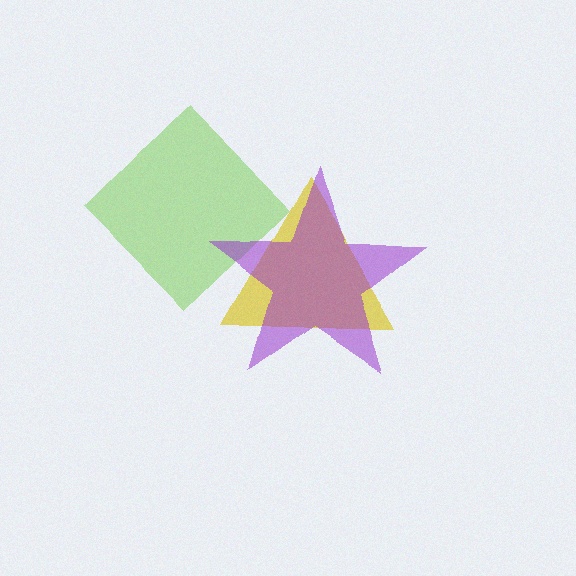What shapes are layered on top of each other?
The layered shapes are: a yellow triangle, a lime diamond, a purple star.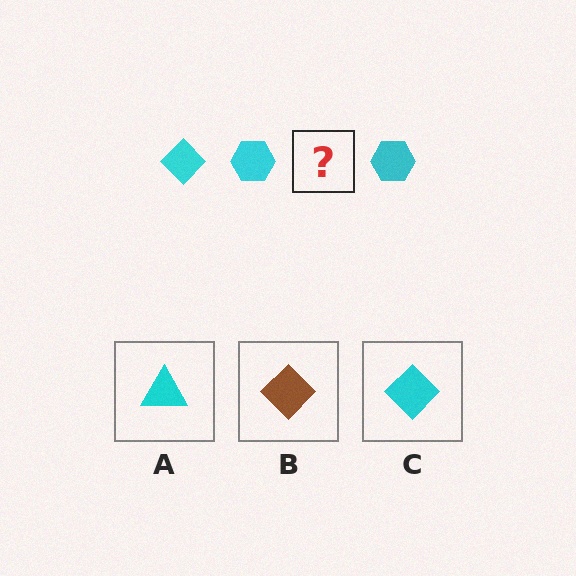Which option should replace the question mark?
Option C.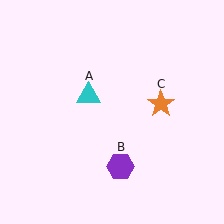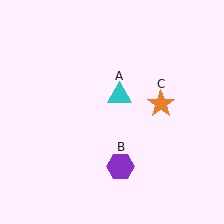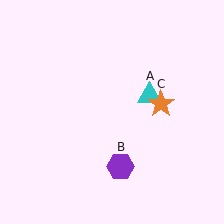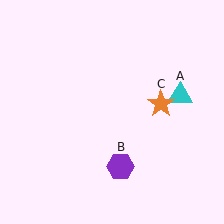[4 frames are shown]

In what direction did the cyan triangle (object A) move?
The cyan triangle (object A) moved right.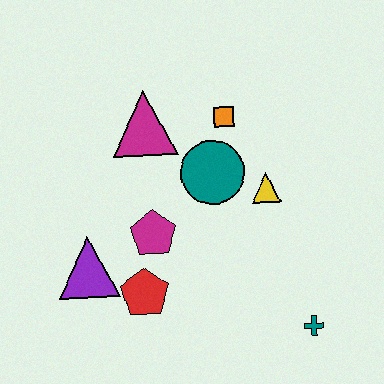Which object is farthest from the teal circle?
The teal cross is farthest from the teal circle.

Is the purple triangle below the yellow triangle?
Yes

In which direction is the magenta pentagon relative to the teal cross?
The magenta pentagon is to the left of the teal cross.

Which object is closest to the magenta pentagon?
The red pentagon is closest to the magenta pentagon.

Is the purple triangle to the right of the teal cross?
No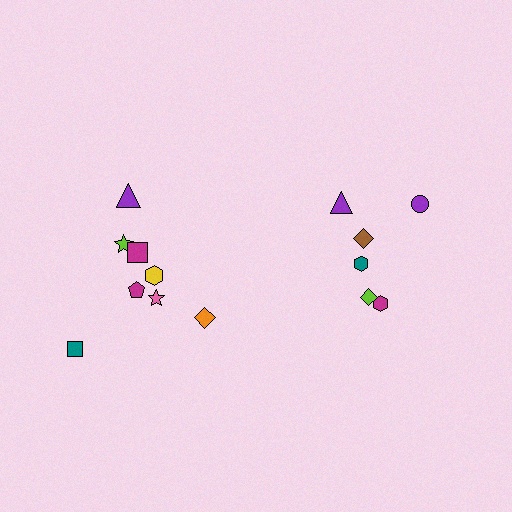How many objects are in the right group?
There are 6 objects.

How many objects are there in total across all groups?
There are 14 objects.